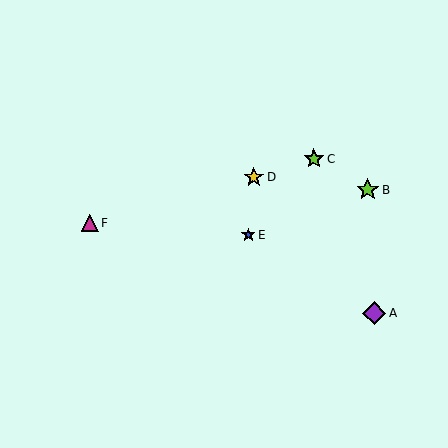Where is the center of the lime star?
The center of the lime star is at (368, 190).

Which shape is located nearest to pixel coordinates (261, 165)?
The yellow star (labeled D) at (254, 177) is nearest to that location.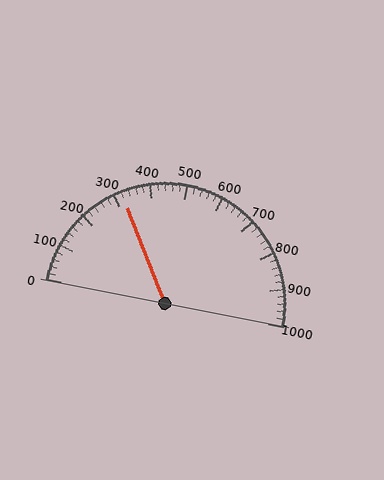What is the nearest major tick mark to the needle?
The nearest major tick mark is 300.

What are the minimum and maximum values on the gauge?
The gauge ranges from 0 to 1000.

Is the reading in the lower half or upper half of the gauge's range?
The reading is in the lower half of the range (0 to 1000).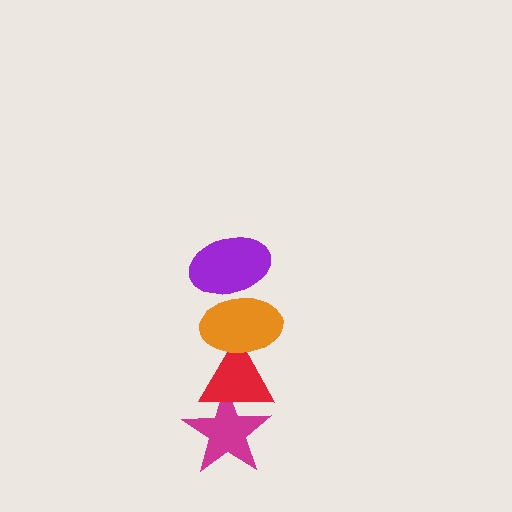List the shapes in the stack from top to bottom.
From top to bottom: the purple ellipse, the orange ellipse, the red triangle, the magenta star.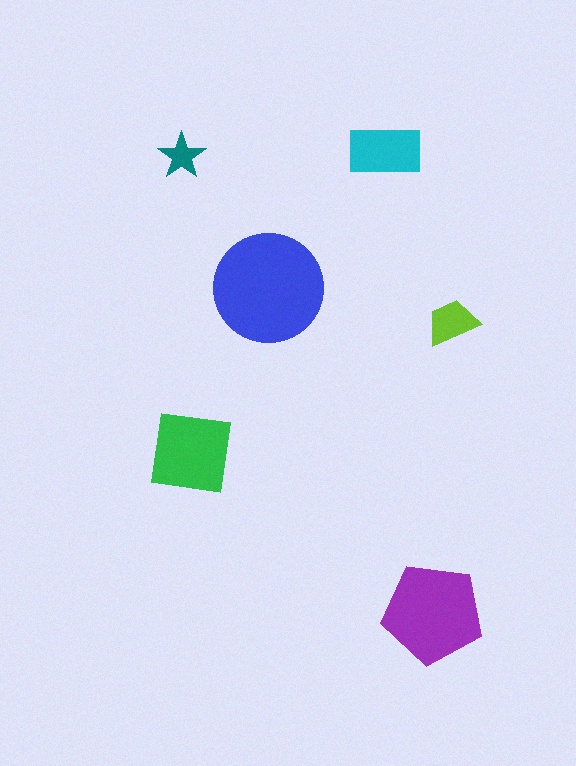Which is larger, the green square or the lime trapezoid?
The green square.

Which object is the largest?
The blue circle.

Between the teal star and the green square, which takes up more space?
The green square.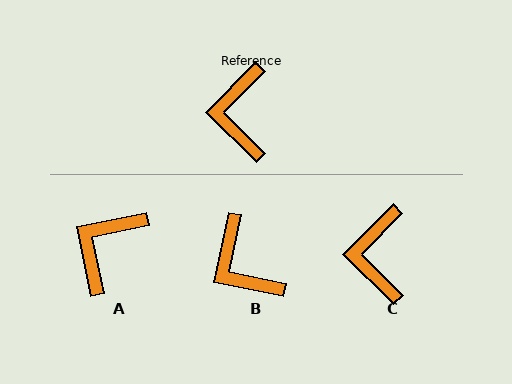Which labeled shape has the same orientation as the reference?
C.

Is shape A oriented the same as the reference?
No, it is off by about 33 degrees.